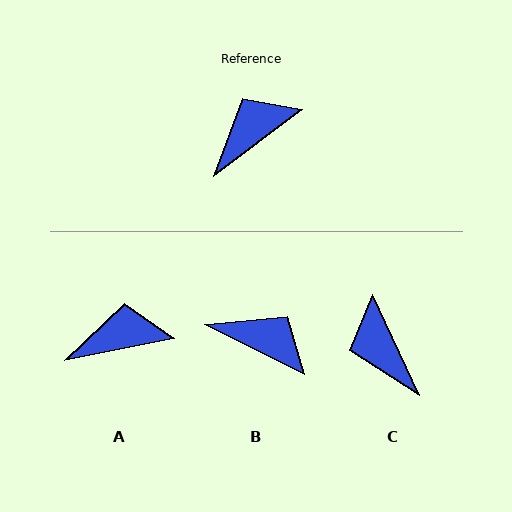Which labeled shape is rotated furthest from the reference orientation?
C, about 78 degrees away.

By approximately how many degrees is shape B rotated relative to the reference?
Approximately 64 degrees clockwise.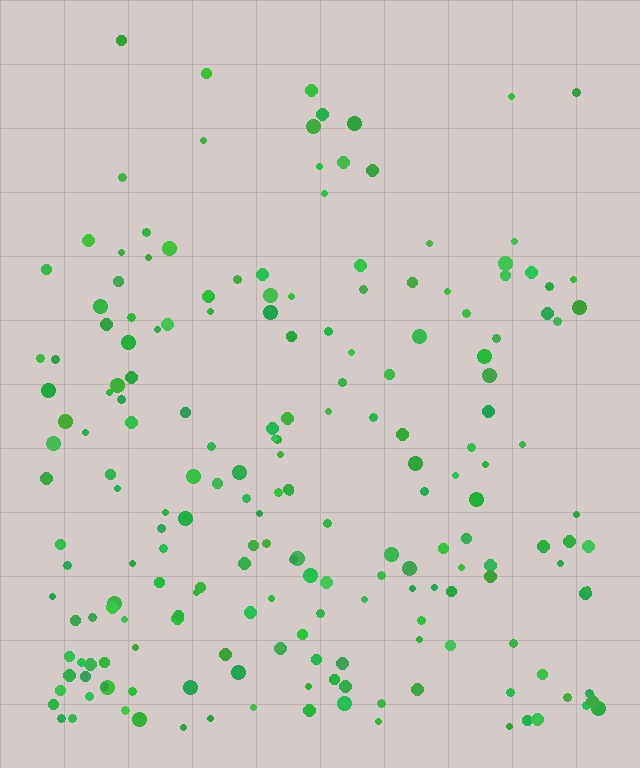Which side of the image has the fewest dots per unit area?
The top.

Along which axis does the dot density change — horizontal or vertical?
Vertical.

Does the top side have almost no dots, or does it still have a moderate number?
Still a moderate number, just noticeably fewer than the bottom.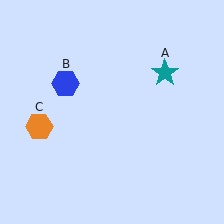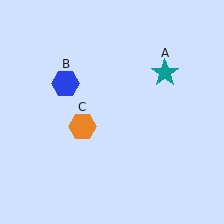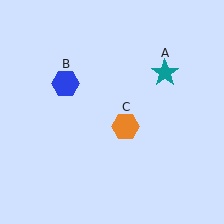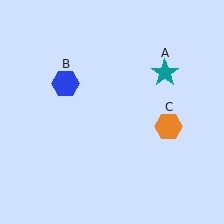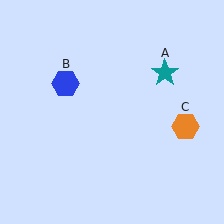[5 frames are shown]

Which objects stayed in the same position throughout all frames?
Teal star (object A) and blue hexagon (object B) remained stationary.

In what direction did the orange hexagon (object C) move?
The orange hexagon (object C) moved right.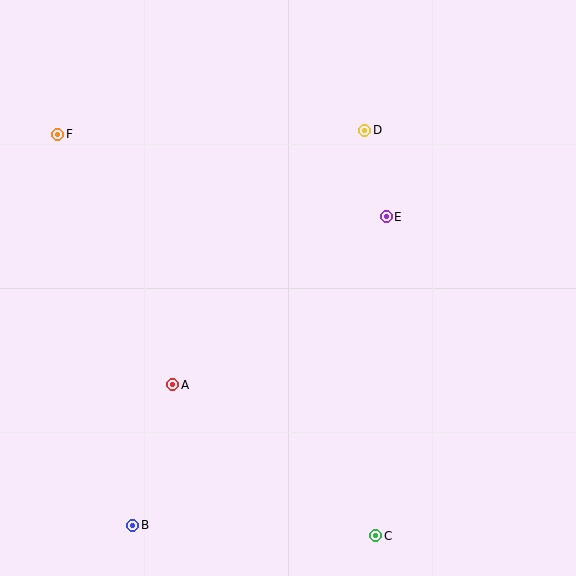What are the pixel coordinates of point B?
Point B is at (133, 525).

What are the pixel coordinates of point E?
Point E is at (386, 217).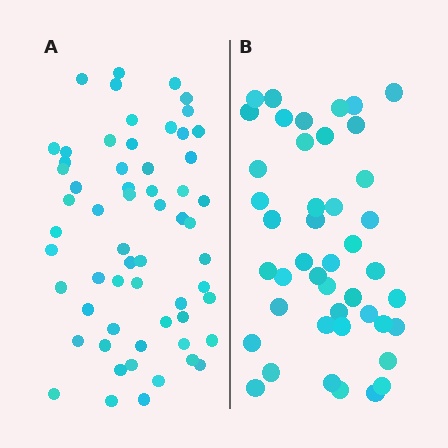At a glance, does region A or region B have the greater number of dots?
Region A (the left region) has more dots.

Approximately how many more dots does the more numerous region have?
Region A has approximately 15 more dots than region B.